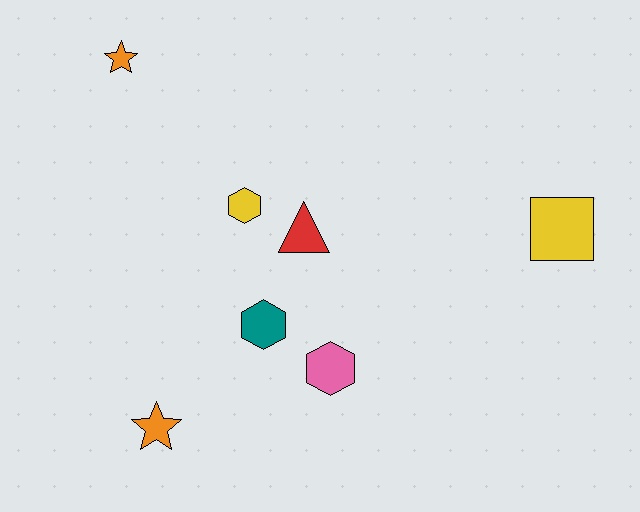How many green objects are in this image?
There are no green objects.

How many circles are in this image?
There are no circles.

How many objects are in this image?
There are 7 objects.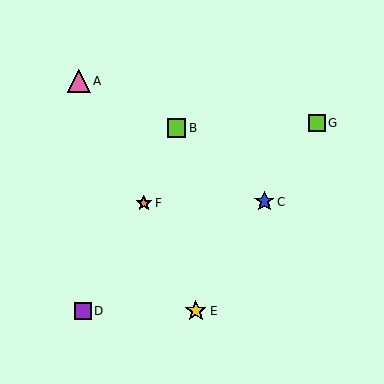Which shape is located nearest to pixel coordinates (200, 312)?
The yellow star (labeled E) at (196, 311) is nearest to that location.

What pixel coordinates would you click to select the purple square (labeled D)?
Click at (83, 311) to select the purple square D.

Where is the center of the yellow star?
The center of the yellow star is at (196, 311).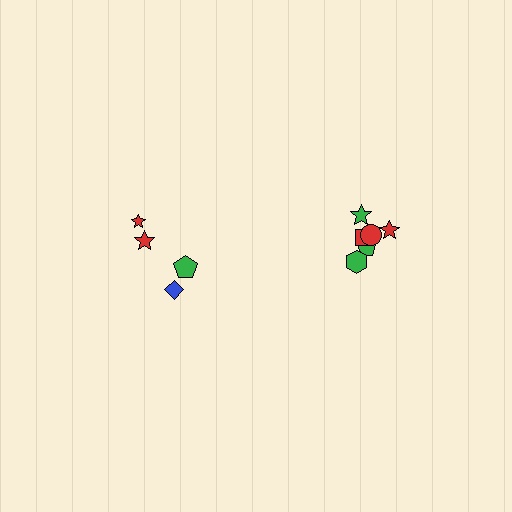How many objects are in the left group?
There are 4 objects.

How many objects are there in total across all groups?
There are 10 objects.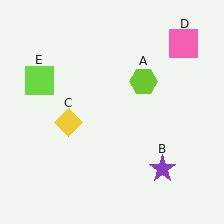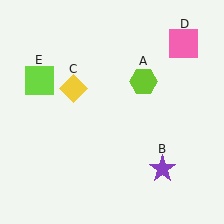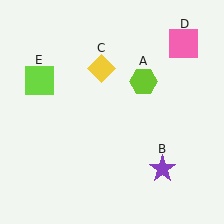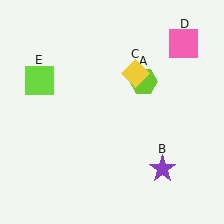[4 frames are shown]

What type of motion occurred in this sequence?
The yellow diamond (object C) rotated clockwise around the center of the scene.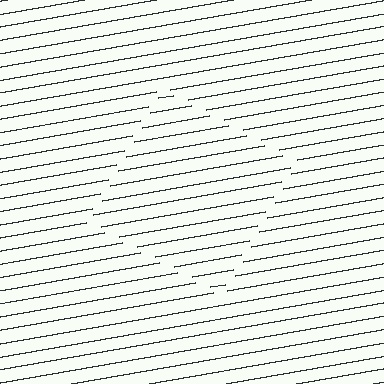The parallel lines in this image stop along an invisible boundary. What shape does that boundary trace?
An illusory square. The interior of the shape contains the same grating, shifted by half a period — the contour is defined by the phase discontinuity where line-ends from the inner and outer gratings abut.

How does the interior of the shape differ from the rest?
The interior of the shape contains the same grating, shifted by half a period — the contour is defined by the phase discontinuity where line-ends from the inner and outer gratings abut.